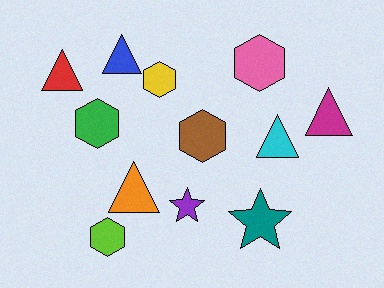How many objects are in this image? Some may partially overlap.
There are 12 objects.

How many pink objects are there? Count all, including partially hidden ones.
There is 1 pink object.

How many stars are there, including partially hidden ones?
There are 2 stars.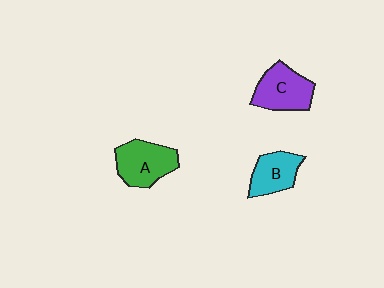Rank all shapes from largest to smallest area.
From largest to smallest: A (green), C (purple), B (cyan).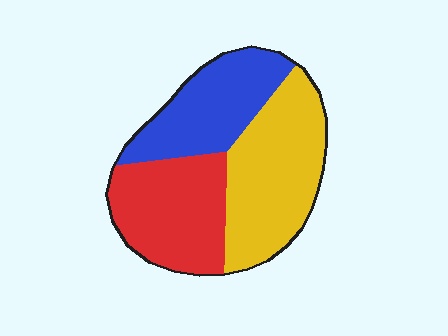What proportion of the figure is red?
Red covers around 35% of the figure.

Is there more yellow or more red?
Yellow.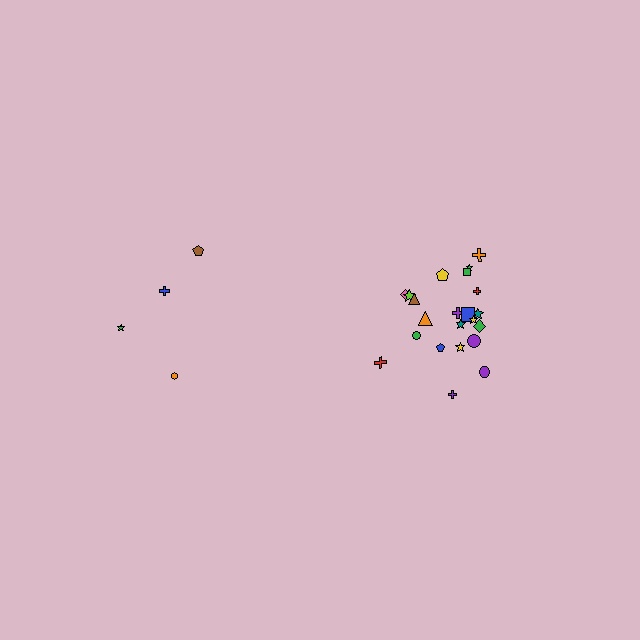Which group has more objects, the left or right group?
The right group.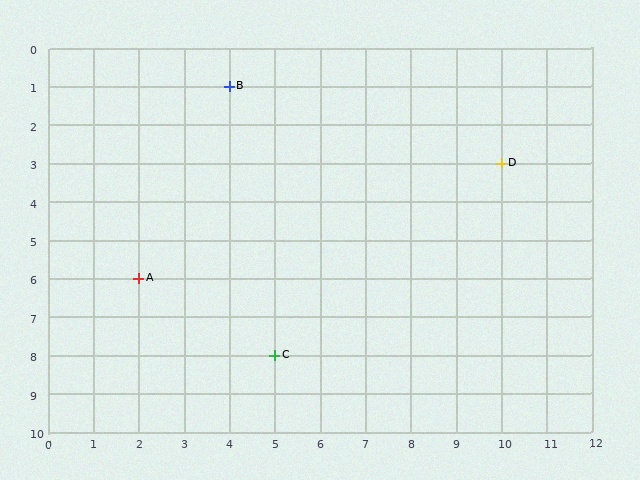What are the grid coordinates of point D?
Point D is at grid coordinates (10, 3).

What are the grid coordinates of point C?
Point C is at grid coordinates (5, 8).